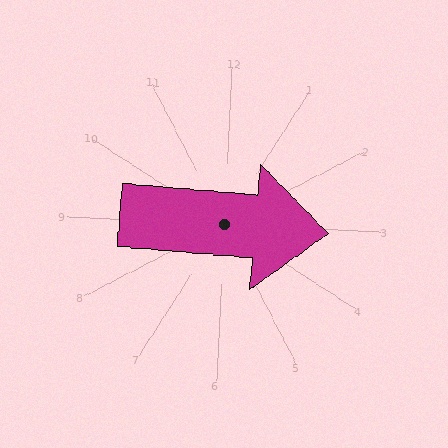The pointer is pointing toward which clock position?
Roughly 3 o'clock.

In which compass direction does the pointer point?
East.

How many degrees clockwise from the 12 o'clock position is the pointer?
Approximately 92 degrees.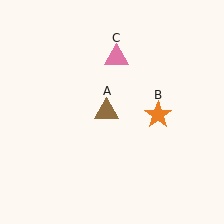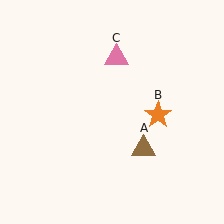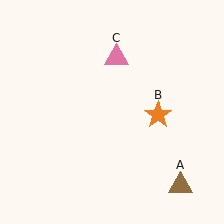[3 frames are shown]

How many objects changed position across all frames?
1 object changed position: brown triangle (object A).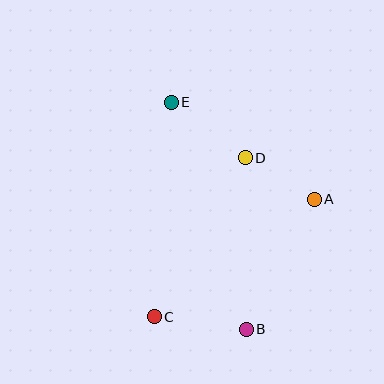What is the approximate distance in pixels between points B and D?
The distance between B and D is approximately 172 pixels.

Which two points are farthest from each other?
Points B and E are farthest from each other.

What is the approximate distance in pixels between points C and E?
The distance between C and E is approximately 215 pixels.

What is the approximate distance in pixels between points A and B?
The distance between A and B is approximately 147 pixels.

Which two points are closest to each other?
Points A and D are closest to each other.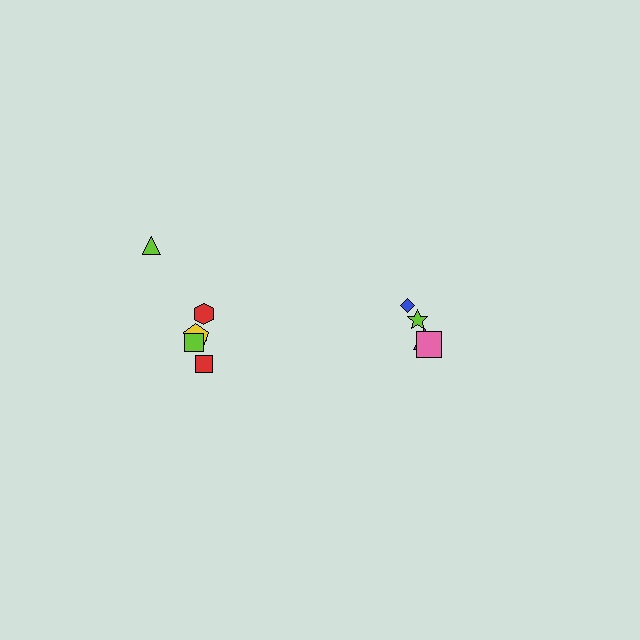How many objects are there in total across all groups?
There are 11 objects.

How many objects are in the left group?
There are 7 objects.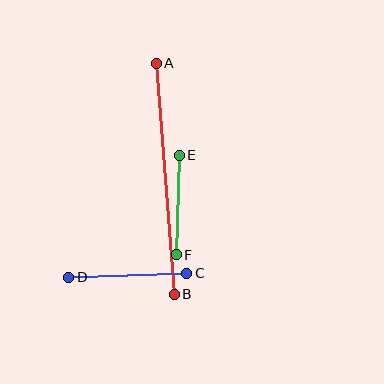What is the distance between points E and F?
The distance is approximately 99 pixels.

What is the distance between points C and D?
The distance is approximately 118 pixels.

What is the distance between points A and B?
The distance is approximately 232 pixels.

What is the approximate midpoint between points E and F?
The midpoint is at approximately (178, 205) pixels.